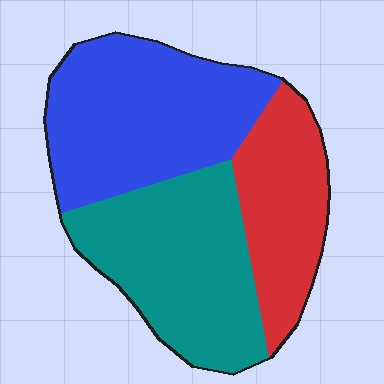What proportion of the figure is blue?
Blue covers 39% of the figure.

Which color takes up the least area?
Red, at roughly 25%.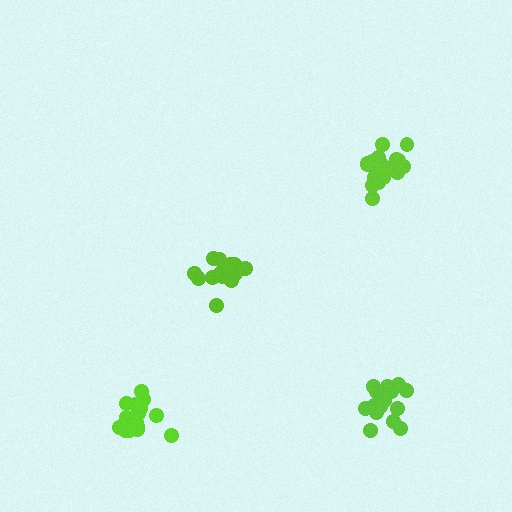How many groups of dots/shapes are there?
There are 4 groups.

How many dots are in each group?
Group 1: 16 dots, Group 2: 15 dots, Group 3: 16 dots, Group 4: 20 dots (67 total).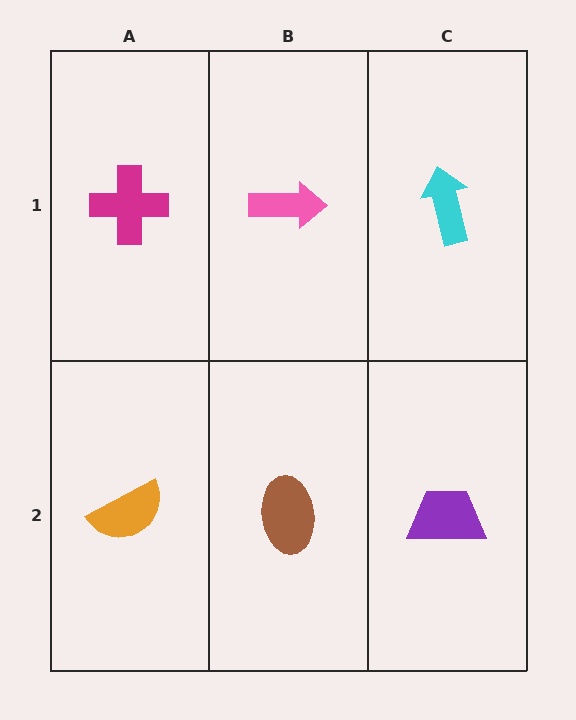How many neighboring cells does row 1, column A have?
2.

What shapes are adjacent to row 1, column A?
An orange semicircle (row 2, column A), a pink arrow (row 1, column B).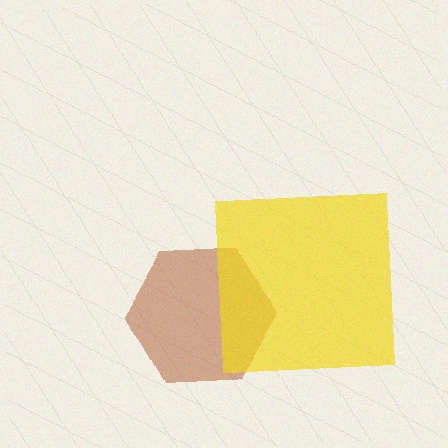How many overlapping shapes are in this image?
There are 2 overlapping shapes in the image.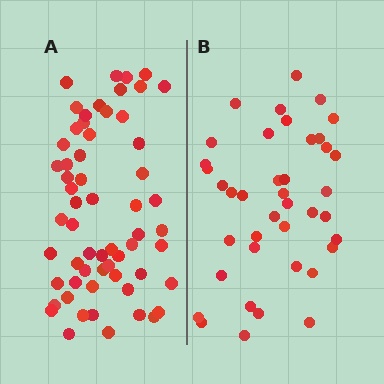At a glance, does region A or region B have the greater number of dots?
Region A (the left region) has more dots.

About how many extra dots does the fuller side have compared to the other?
Region A has approximately 20 more dots than region B.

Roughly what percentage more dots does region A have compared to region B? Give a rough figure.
About 50% more.